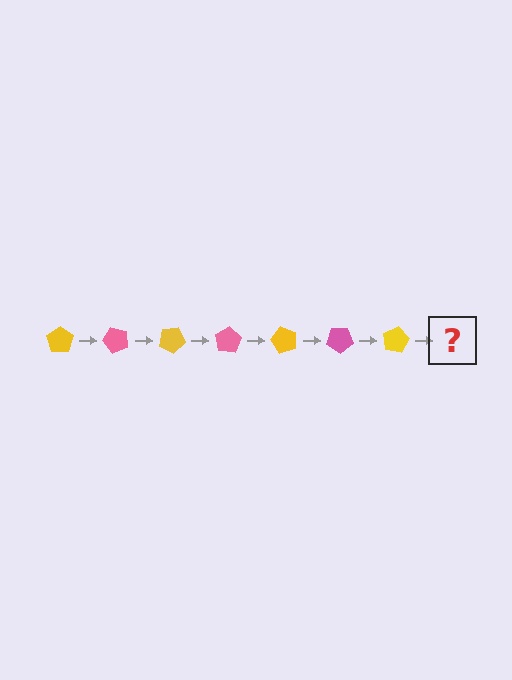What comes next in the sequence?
The next element should be a pink pentagon, rotated 350 degrees from the start.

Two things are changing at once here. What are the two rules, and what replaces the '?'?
The two rules are that it rotates 50 degrees each step and the color cycles through yellow and pink. The '?' should be a pink pentagon, rotated 350 degrees from the start.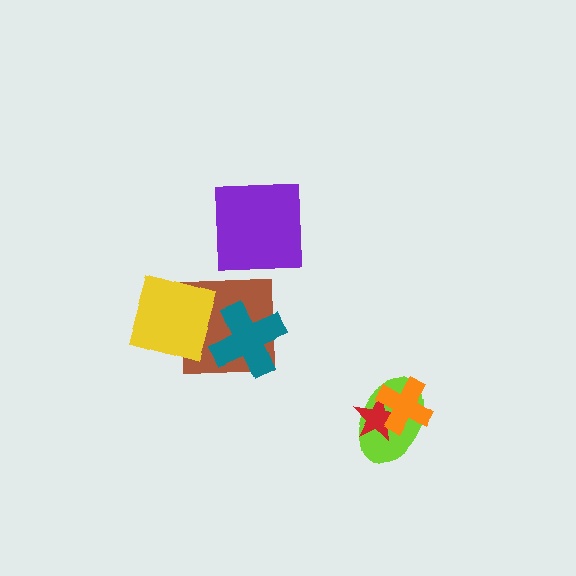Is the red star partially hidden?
Yes, it is partially covered by another shape.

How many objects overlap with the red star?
2 objects overlap with the red star.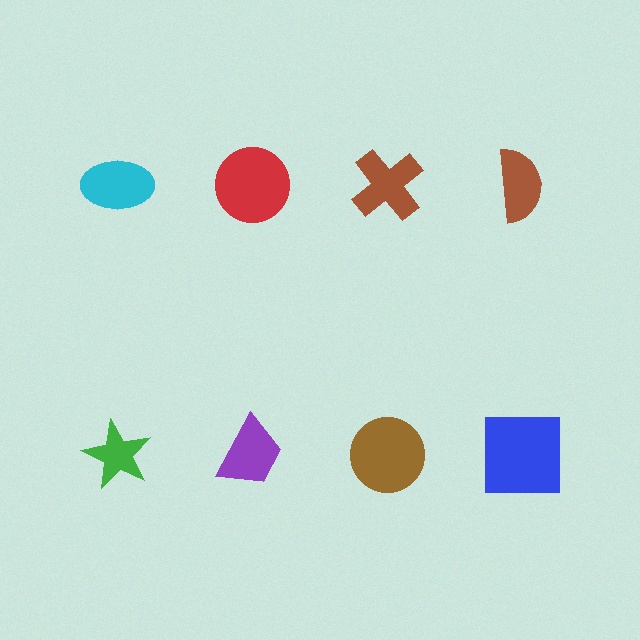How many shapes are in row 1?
4 shapes.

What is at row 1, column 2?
A red circle.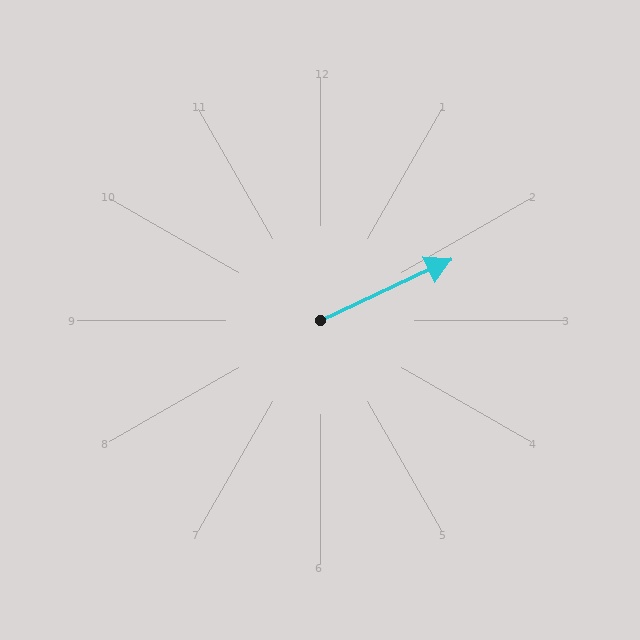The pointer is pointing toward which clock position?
Roughly 2 o'clock.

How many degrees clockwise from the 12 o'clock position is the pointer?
Approximately 65 degrees.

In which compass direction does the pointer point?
Northeast.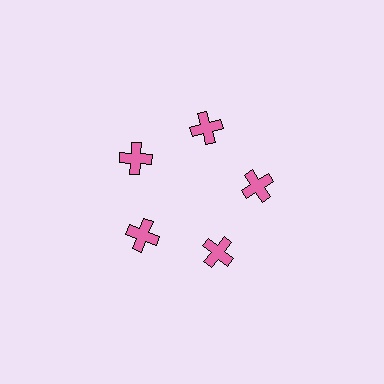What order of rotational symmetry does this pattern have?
This pattern has 5-fold rotational symmetry.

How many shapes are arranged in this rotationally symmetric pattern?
There are 5 shapes, arranged in 5 groups of 1.